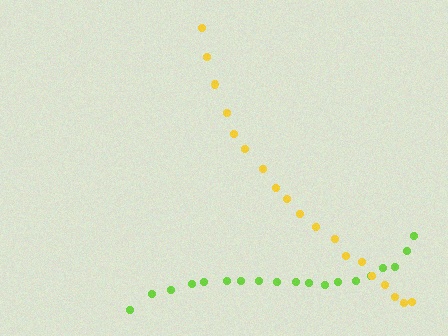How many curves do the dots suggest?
There are 2 distinct paths.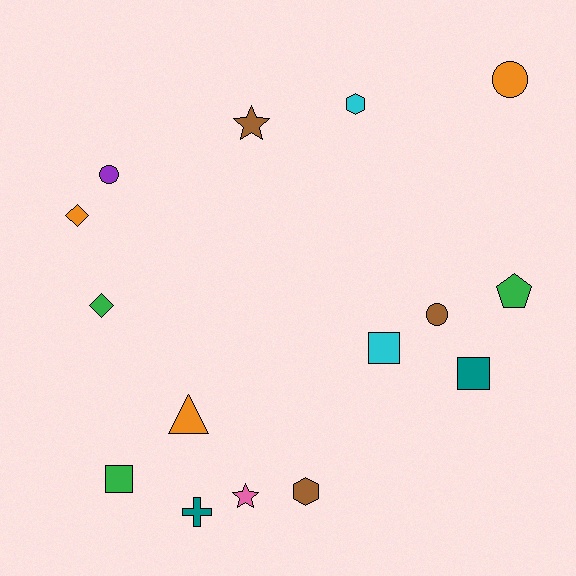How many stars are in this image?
There are 2 stars.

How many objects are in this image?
There are 15 objects.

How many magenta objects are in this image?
There are no magenta objects.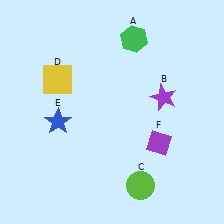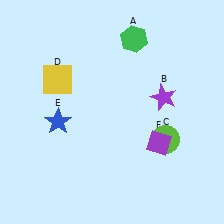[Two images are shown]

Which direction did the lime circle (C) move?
The lime circle (C) moved up.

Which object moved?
The lime circle (C) moved up.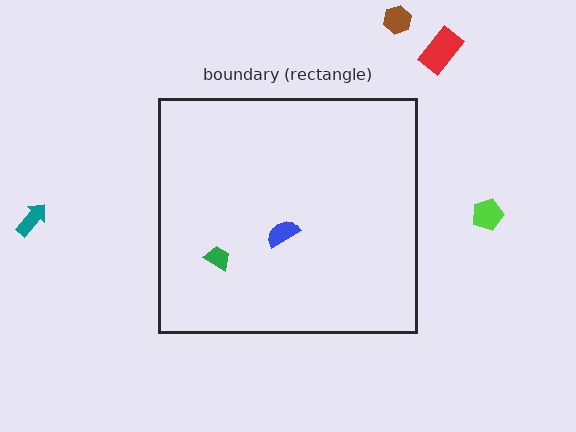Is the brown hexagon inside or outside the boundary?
Outside.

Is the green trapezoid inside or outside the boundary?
Inside.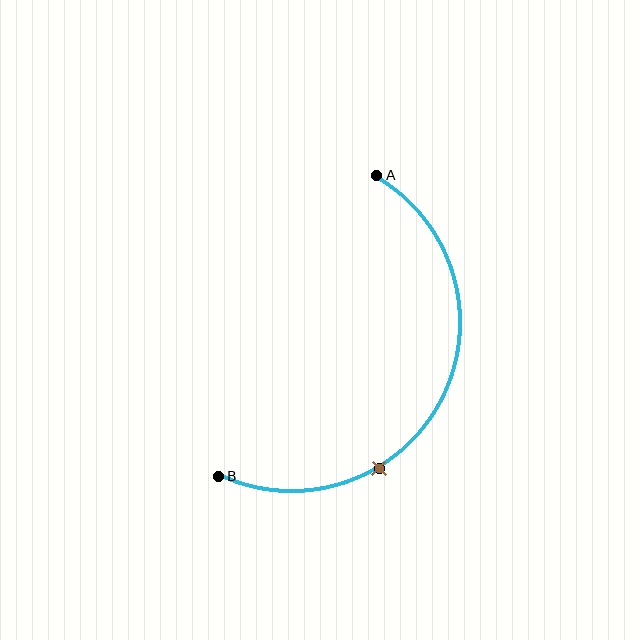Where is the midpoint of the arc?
The arc midpoint is the point on the curve farthest from the straight line joining A and B. It sits to the right of that line.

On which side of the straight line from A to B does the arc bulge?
The arc bulges to the right of the straight line connecting A and B.